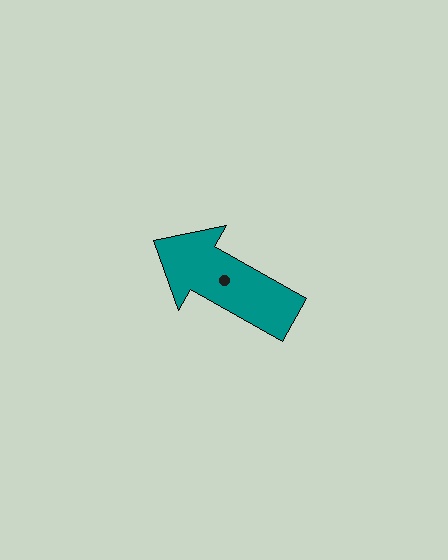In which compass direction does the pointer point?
Northwest.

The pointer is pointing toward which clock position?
Roughly 10 o'clock.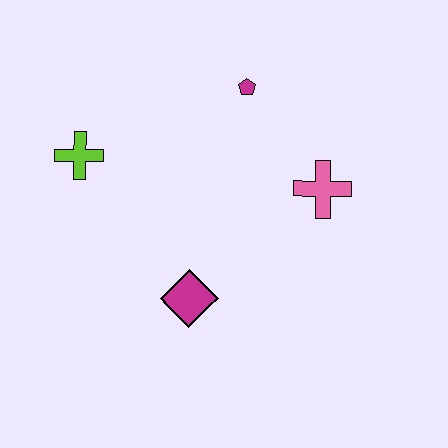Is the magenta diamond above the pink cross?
No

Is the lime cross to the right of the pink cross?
No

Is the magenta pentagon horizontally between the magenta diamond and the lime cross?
No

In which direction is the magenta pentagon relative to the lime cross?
The magenta pentagon is to the right of the lime cross.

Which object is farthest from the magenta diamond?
The magenta pentagon is farthest from the magenta diamond.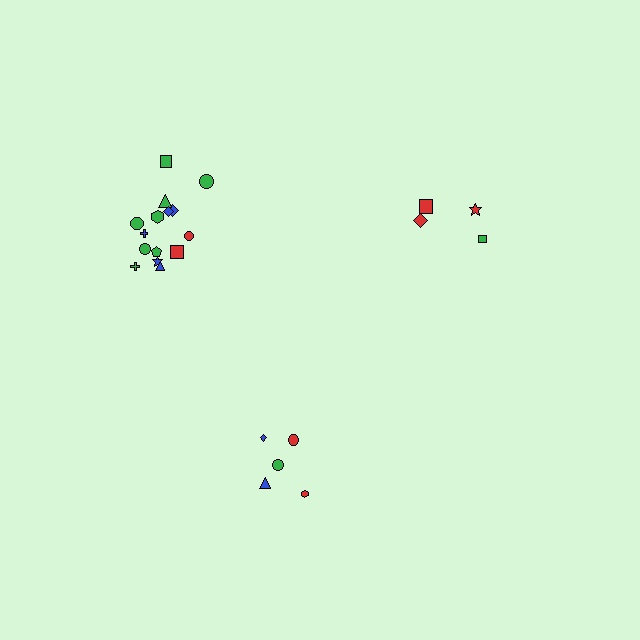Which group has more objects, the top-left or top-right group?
The top-left group.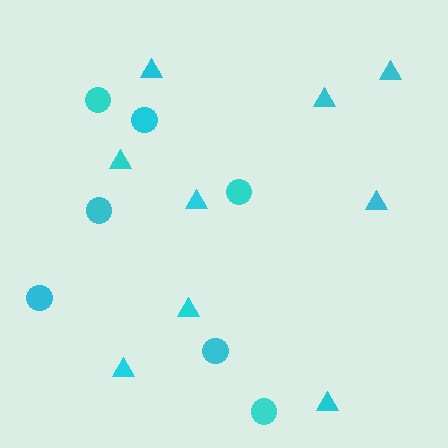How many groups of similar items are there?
There are 2 groups: one group of circles (7) and one group of triangles (9).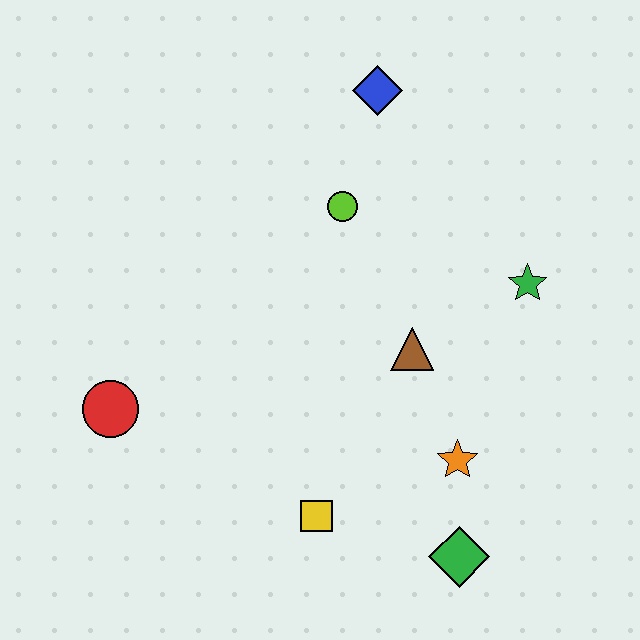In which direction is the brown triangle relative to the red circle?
The brown triangle is to the right of the red circle.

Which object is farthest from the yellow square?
The blue diamond is farthest from the yellow square.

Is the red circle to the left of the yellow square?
Yes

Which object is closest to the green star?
The brown triangle is closest to the green star.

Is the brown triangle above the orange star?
Yes